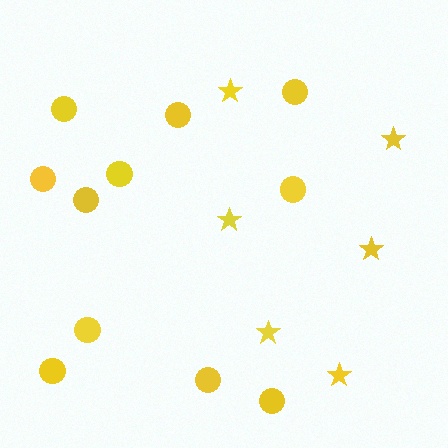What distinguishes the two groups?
There are 2 groups: one group of circles (11) and one group of stars (6).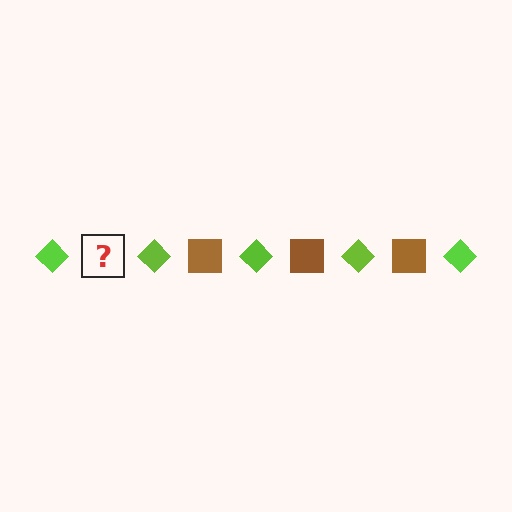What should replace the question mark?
The question mark should be replaced with a brown square.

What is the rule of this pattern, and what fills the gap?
The rule is that the pattern alternates between lime diamond and brown square. The gap should be filled with a brown square.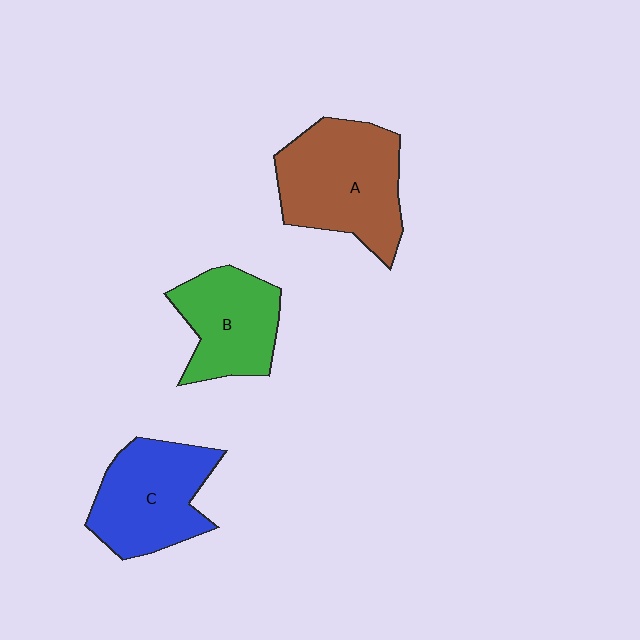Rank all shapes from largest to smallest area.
From largest to smallest: A (brown), C (blue), B (green).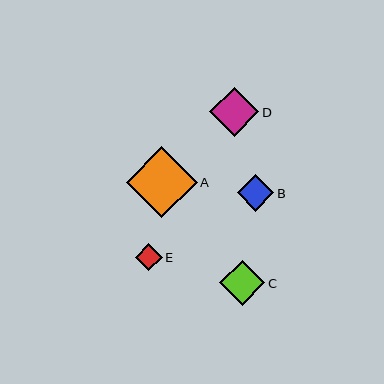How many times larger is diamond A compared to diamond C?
Diamond A is approximately 1.6 times the size of diamond C.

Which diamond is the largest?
Diamond A is the largest with a size of approximately 71 pixels.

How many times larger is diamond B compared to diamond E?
Diamond B is approximately 1.3 times the size of diamond E.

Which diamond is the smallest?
Diamond E is the smallest with a size of approximately 27 pixels.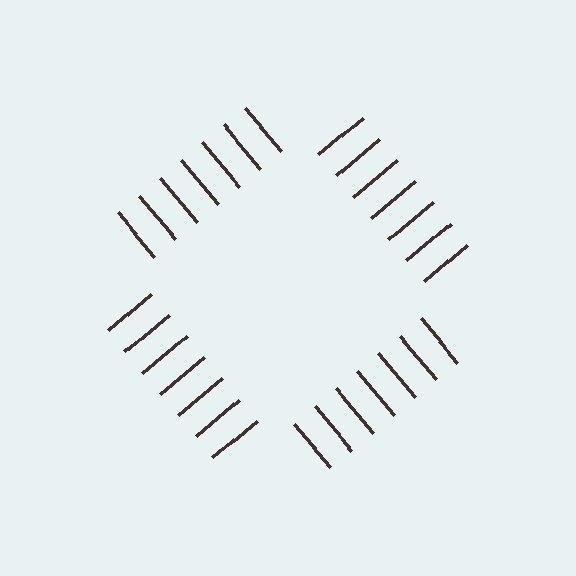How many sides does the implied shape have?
4 sides — the line-ends trace a square.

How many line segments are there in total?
28 — 7 along each of the 4 edges.